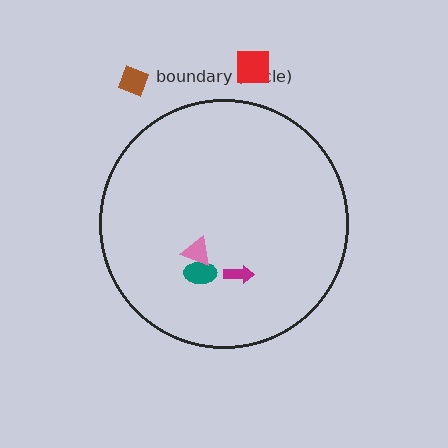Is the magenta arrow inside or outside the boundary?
Inside.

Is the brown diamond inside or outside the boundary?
Outside.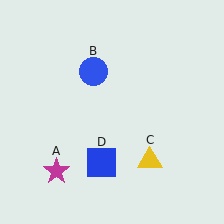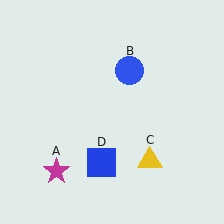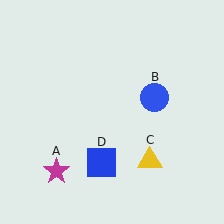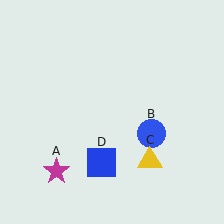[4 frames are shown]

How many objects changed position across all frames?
1 object changed position: blue circle (object B).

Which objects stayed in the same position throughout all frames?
Magenta star (object A) and yellow triangle (object C) and blue square (object D) remained stationary.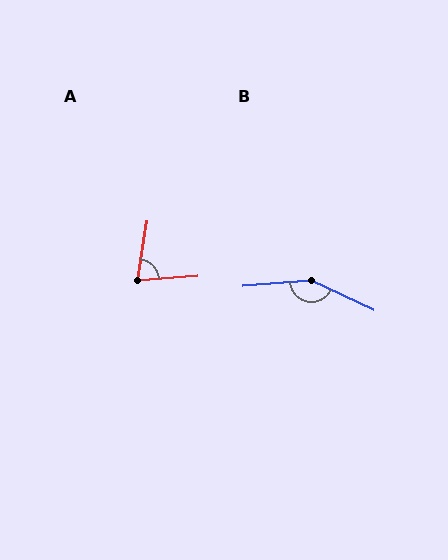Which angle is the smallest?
A, at approximately 76 degrees.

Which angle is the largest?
B, at approximately 150 degrees.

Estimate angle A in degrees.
Approximately 76 degrees.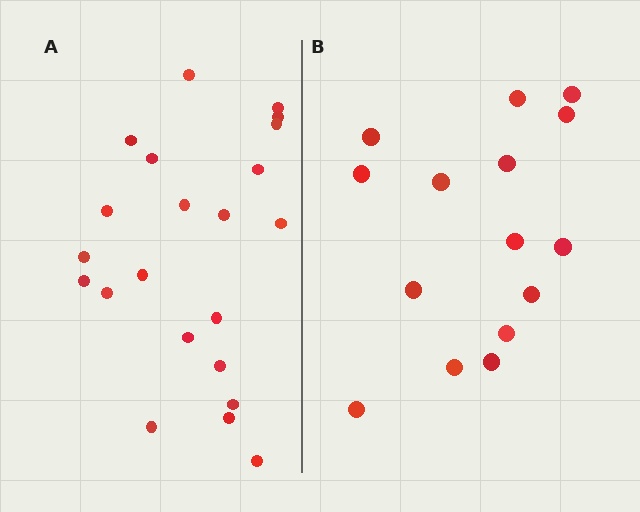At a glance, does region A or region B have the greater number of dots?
Region A (the left region) has more dots.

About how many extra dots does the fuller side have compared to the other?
Region A has roughly 8 or so more dots than region B.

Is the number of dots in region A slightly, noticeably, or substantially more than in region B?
Region A has substantially more. The ratio is roughly 1.5 to 1.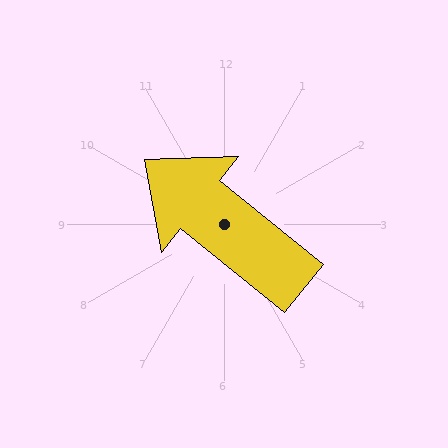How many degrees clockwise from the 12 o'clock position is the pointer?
Approximately 309 degrees.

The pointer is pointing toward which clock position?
Roughly 10 o'clock.